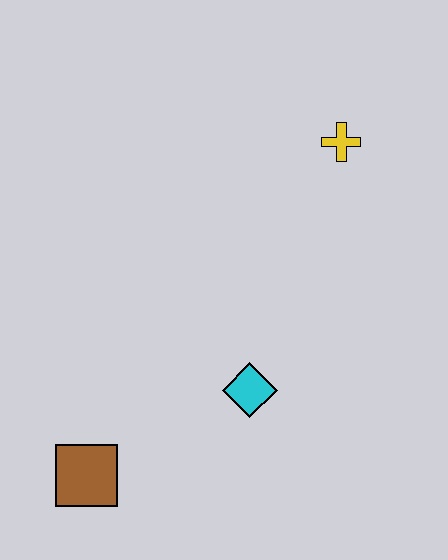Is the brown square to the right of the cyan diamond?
No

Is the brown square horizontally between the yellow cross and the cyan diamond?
No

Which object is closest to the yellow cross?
The cyan diamond is closest to the yellow cross.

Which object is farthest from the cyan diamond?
The yellow cross is farthest from the cyan diamond.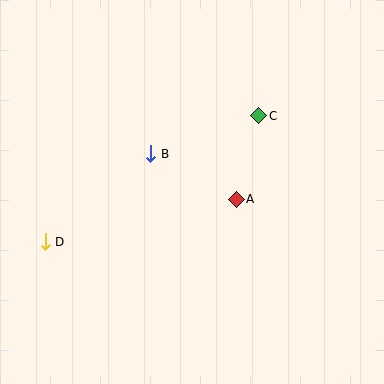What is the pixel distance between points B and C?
The distance between B and C is 114 pixels.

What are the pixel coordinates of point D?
Point D is at (45, 242).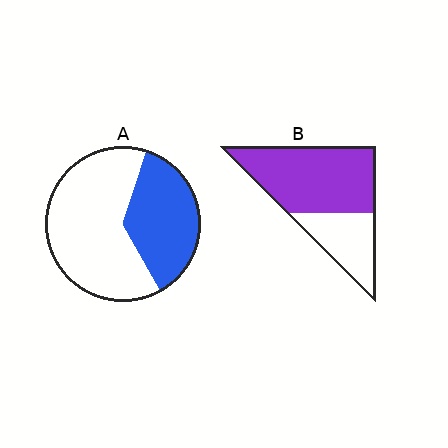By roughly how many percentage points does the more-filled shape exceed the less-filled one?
By roughly 30 percentage points (B over A).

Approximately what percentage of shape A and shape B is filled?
A is approximately 35% and B is approximately 65%.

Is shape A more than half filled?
No.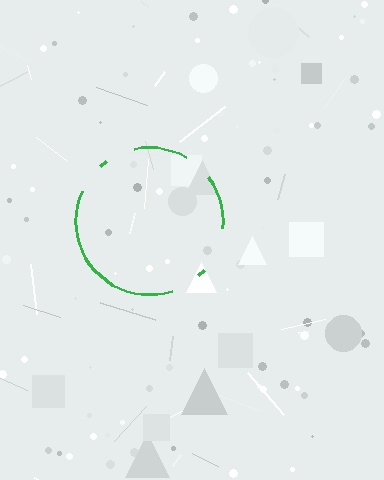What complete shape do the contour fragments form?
The contour fragments form a circle.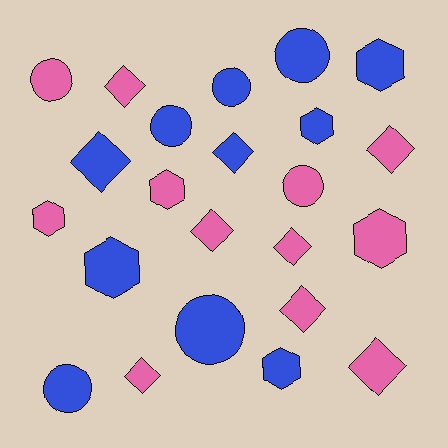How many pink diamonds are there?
There are 7 pink diamonds.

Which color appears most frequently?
Pink, with 12 objects.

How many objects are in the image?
There are 23 objects.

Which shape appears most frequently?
Diamond, with 9 objects.